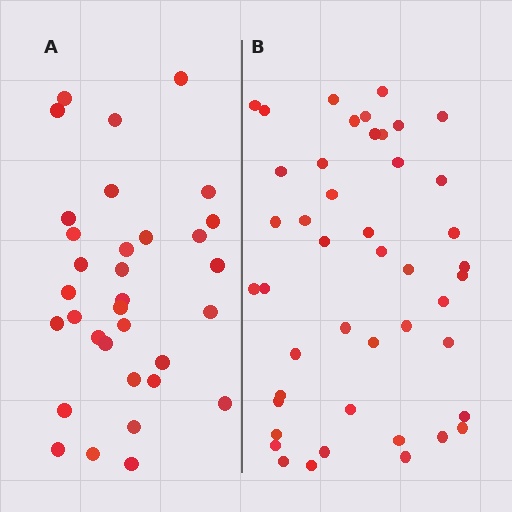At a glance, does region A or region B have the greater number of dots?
Region B (the right region) has more dots.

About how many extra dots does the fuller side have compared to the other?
Region B has roughly 12 or so more dots than region A.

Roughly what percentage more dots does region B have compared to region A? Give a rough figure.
About 35% more.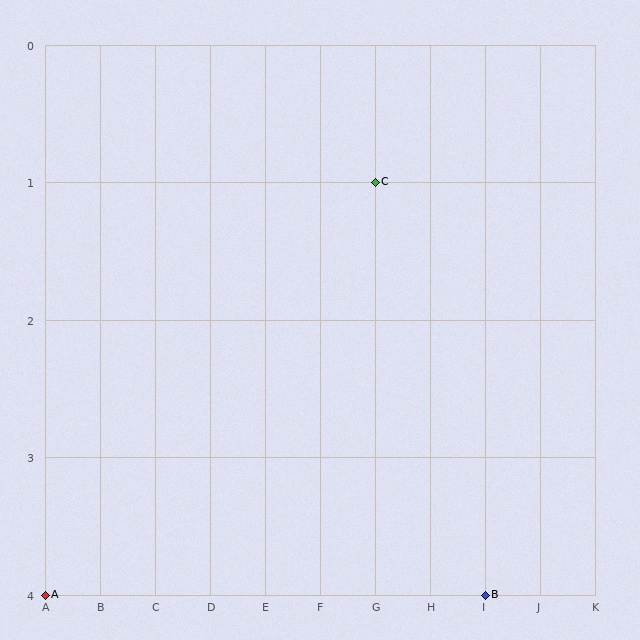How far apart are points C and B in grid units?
Points C and B are 2 columns and 3 rows apart (about 3.6 grid units diagonally).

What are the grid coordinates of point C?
Point C is at grid coordinates (G, 1).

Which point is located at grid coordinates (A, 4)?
Point A is at (A, 4).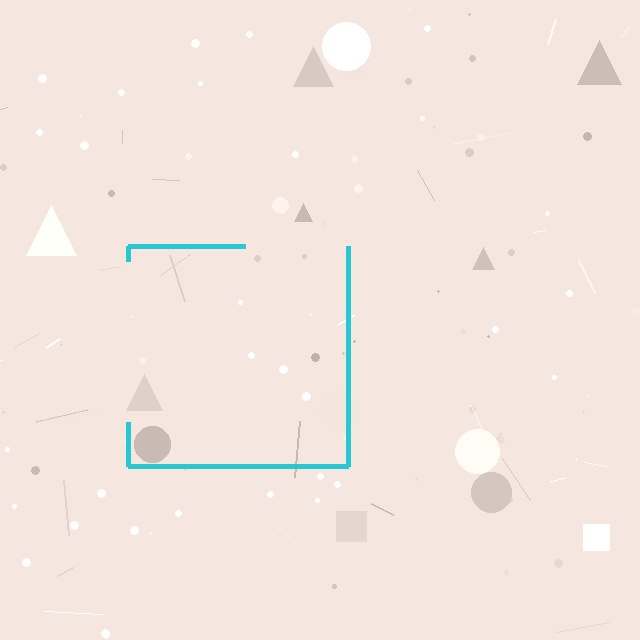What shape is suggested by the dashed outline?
The dashed outline suggests a square.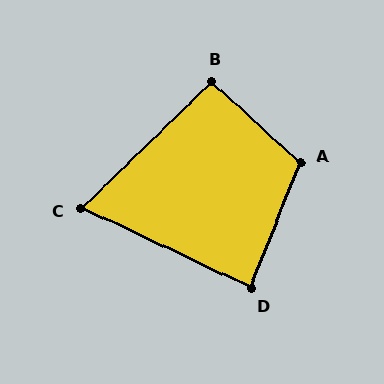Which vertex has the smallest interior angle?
C, at approximately 69 degrees.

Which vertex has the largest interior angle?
A, at approximately 111 degrees.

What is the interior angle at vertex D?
Approximately 87 degrees (approximately right).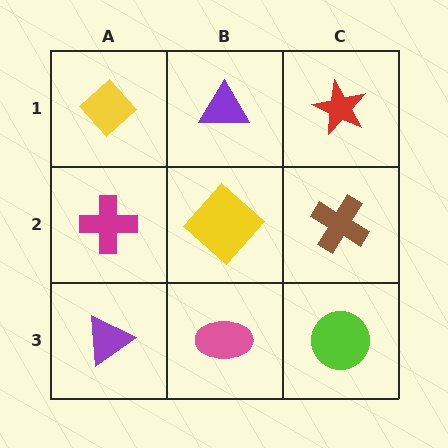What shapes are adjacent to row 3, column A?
A magenta cross (row 2, column A), a pink ellipse (row 3, column B).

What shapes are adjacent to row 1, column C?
A brown cross (row 2, column C), a purple triangle (row 1, column B).